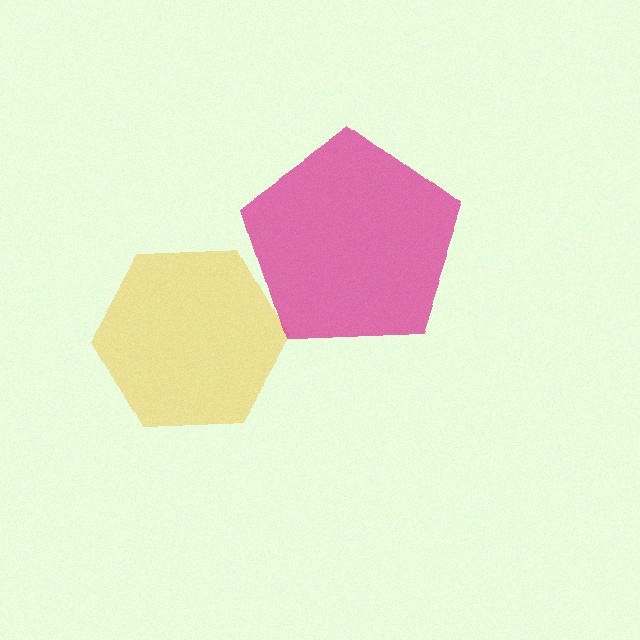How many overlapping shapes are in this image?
There are 2 overlapping shapes in the image.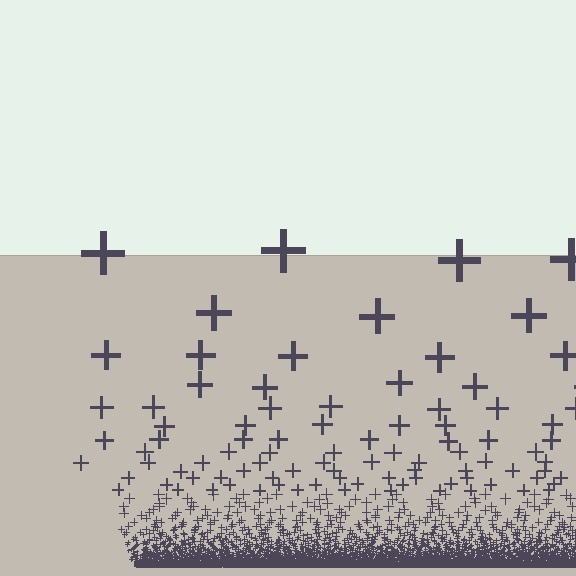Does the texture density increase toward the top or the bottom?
Density increases toward the bottom.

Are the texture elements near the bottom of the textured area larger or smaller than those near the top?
Smaller. The gradient is inverted — elements near the bottom are smaller and denser.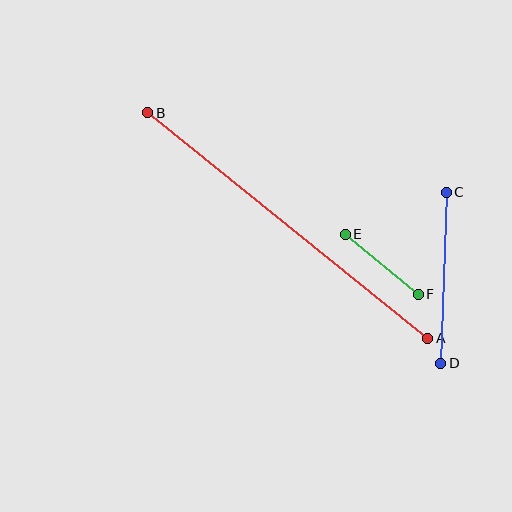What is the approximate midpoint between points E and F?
The midpoint is at approximately (382, 264) pixels.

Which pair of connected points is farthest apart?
Points A and B are farthest apart.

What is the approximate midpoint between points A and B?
The midpoint is at approximately (288, 225) pixels.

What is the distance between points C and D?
The distance is approximately 171 pixels.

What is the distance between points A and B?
The distance is approximately 360 pixels.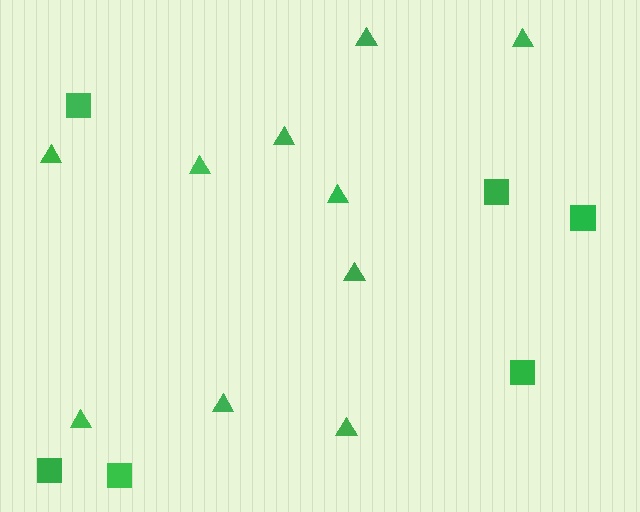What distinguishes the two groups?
There are 2 groups: one group of triangles (10) and one group of squares (6).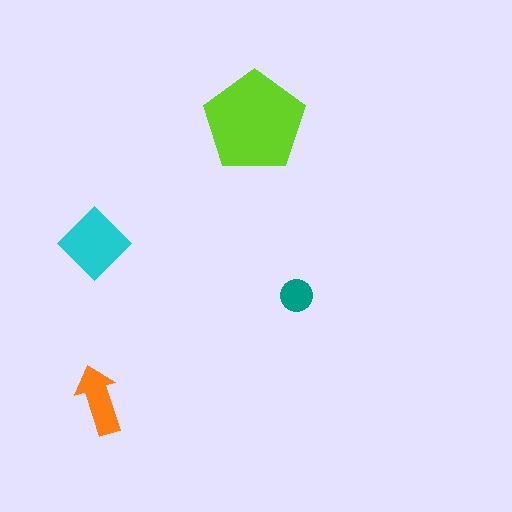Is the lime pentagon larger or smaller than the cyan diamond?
Larger.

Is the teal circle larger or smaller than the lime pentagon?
Smaller.